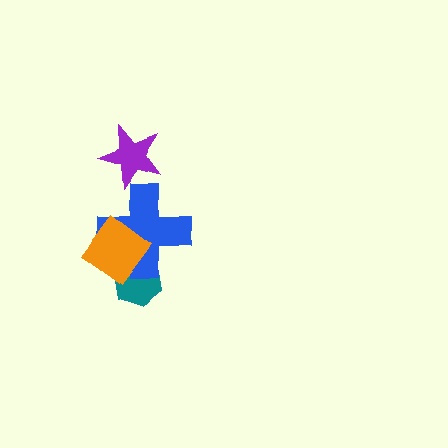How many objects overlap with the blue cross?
2 objects overlap with the blue cross.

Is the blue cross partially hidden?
Yes, it is partially covered by another shape.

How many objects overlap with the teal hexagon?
2 objects overlap with the teal hexagon.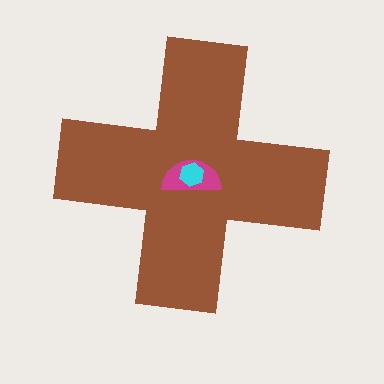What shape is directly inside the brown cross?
The magenta semicircle.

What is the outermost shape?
The brown cross.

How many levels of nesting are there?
3.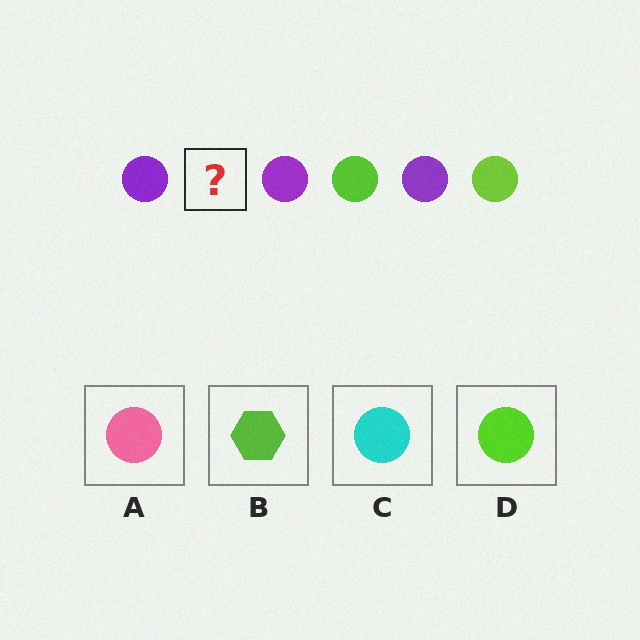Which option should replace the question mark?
Option D.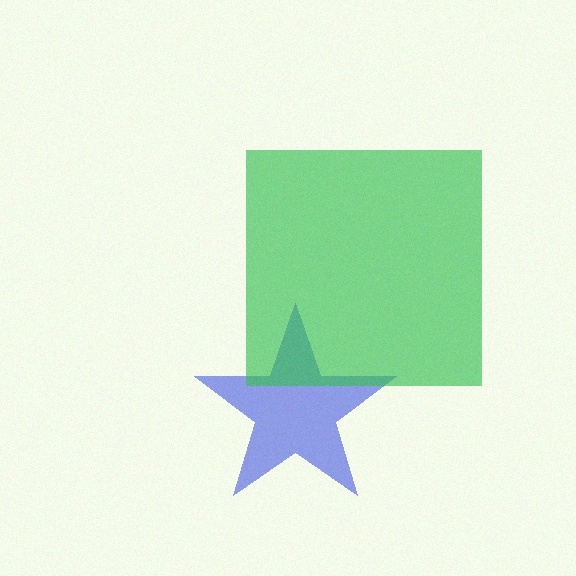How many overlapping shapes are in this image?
There are 2 overlapping shapes in the image.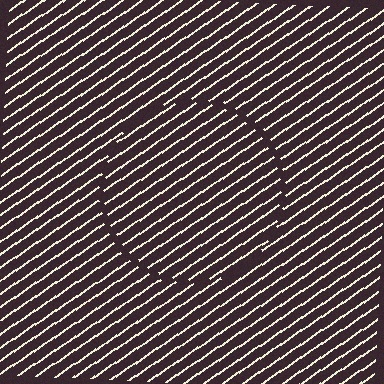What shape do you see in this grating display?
An illusory circle. The interior of the shape contains the same grating, shifted by half a period — the contour is defined by the phase discontinuity where line-ends from the inner and outer gratings abut.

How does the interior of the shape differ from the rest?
The interior of the shape contains the same grating, shifted by half a period — the contour is defined by the phase discontinuity where line-ends from the inner and outer gratings abut.